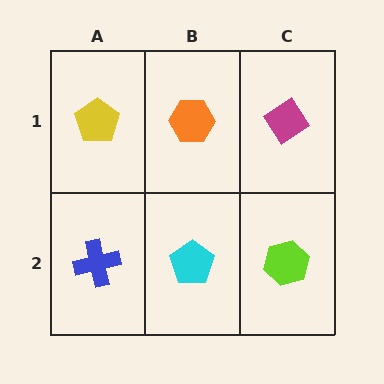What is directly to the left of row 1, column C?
An orange hexagon.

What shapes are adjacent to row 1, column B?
A cyan pentagon (row 2, column B), a yellow pentagon (row 1, column A), a magenta diamond (row 1, column C).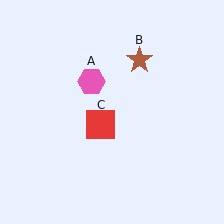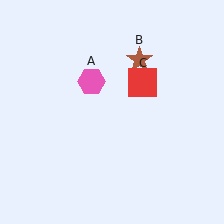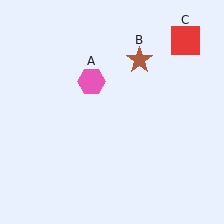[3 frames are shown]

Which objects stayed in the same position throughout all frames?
Pink hexagon (object A) and brown star (object B) remained stationary.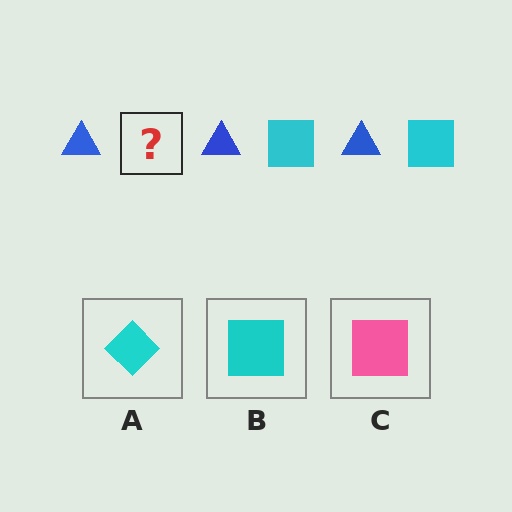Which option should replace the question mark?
Option B.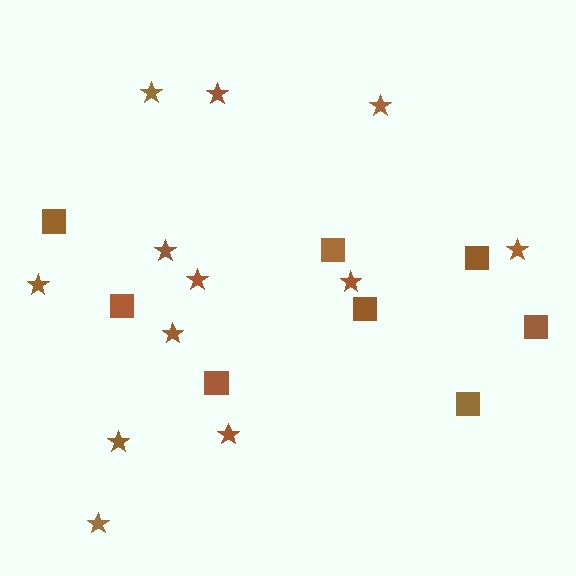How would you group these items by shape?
There are 2 groups: one group of squares (8) and one group of stars (12).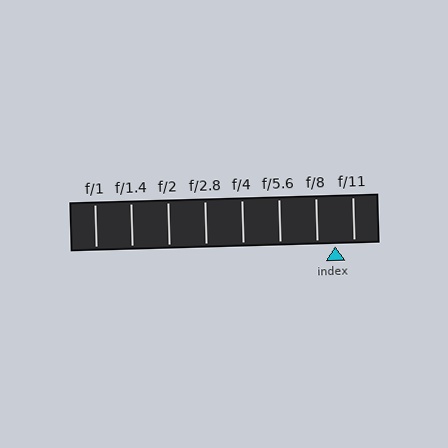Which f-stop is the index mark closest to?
The index mark is closest to f/8.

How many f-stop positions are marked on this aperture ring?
There are 8 f-stop positions marked.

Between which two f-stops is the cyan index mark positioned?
The index mark is between f/8 and f/11.